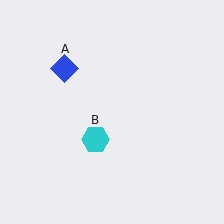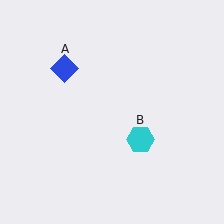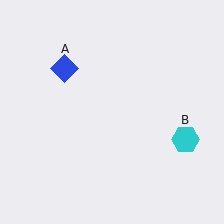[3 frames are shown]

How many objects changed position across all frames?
1 object changed position: cyan hexagon (object B).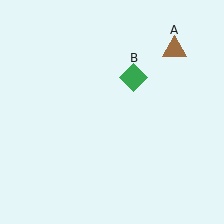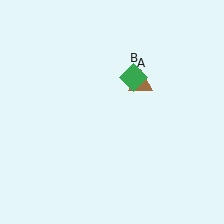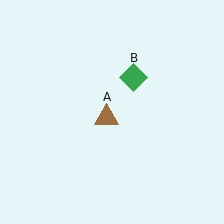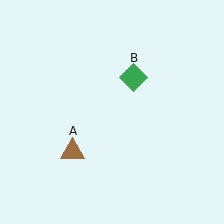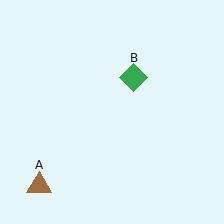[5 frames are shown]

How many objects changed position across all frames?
1 object changed position: brown triangle (object A).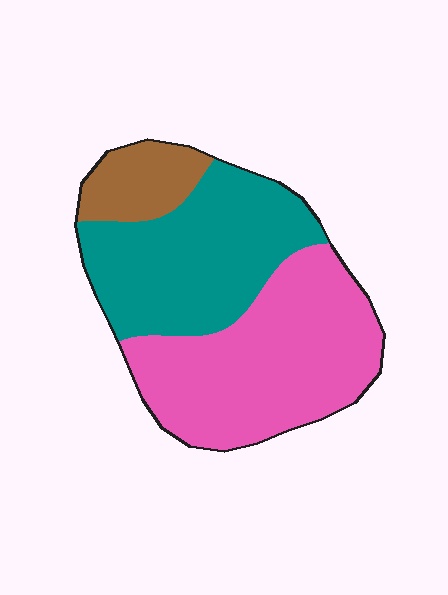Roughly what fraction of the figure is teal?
Teal covers about 40% of the figure.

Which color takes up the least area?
Brown, at roughly 10%.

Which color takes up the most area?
Pink, at roughly 50%.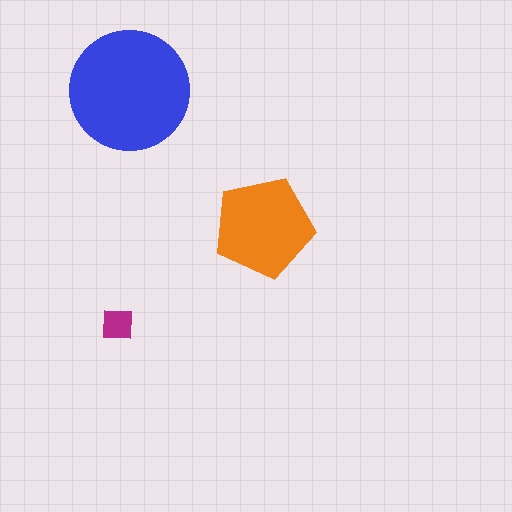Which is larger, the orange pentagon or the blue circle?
The blue circle.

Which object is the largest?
The blue circle.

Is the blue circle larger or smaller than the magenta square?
Larger.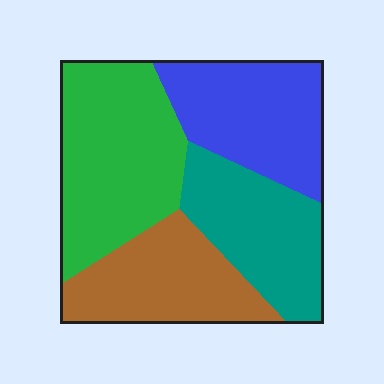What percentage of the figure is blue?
Blue takes up about one quarter (1/4) of the figure.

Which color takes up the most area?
Green, at roughly 30%.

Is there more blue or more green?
Green.